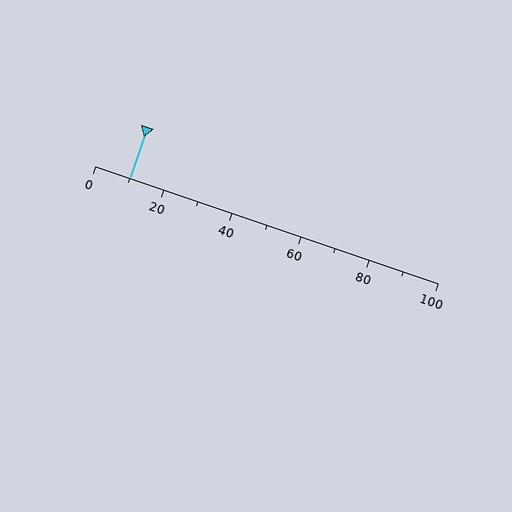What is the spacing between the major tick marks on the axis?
The major ticks are spaced 20 apart.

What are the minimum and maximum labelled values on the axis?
The axis runs from 0 to 100.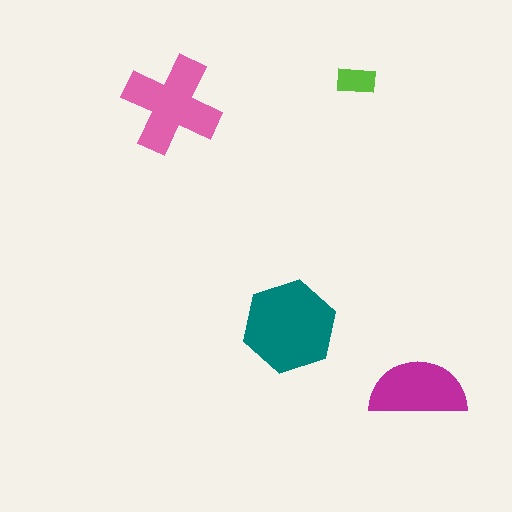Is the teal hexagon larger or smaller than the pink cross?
Larger.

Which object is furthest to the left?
The pink cross is leftmost.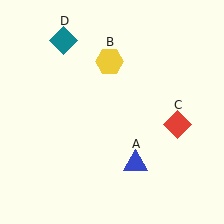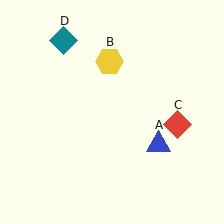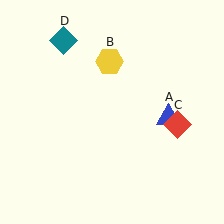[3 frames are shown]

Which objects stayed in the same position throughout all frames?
Yellow hexagon (object B) and red diamond (object C) and teal diamond (object D) remained stationary.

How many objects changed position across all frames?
1 object changed position: blue triangle (object A).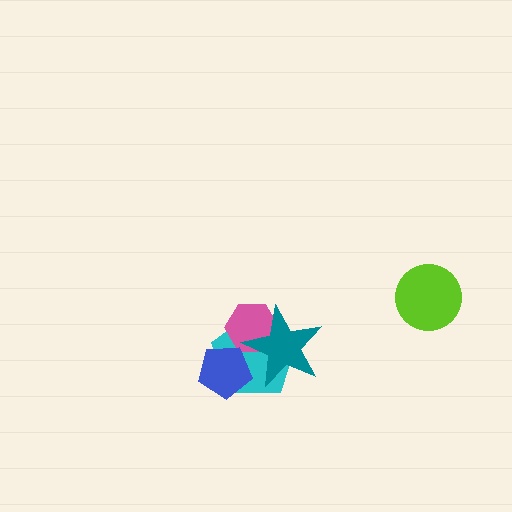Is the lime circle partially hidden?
No, no other shape covers it.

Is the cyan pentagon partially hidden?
Yes, it is partially covered by another shape.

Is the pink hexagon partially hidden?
Yes, it is partially covered by another shape.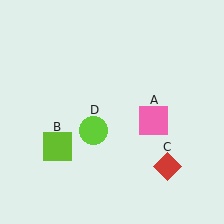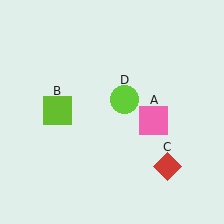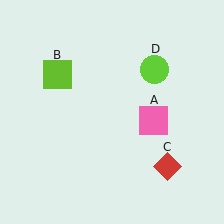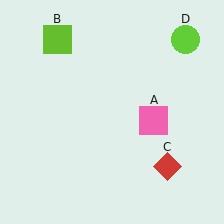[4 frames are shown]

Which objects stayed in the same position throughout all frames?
Pink square (object A) and red diamond (object C) remained stationary.